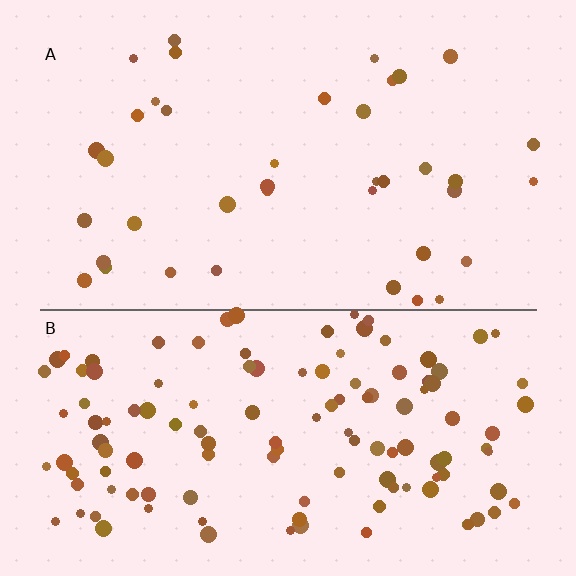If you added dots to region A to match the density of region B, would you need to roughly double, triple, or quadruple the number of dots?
Approximately triple.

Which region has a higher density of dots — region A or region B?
B (the bottom).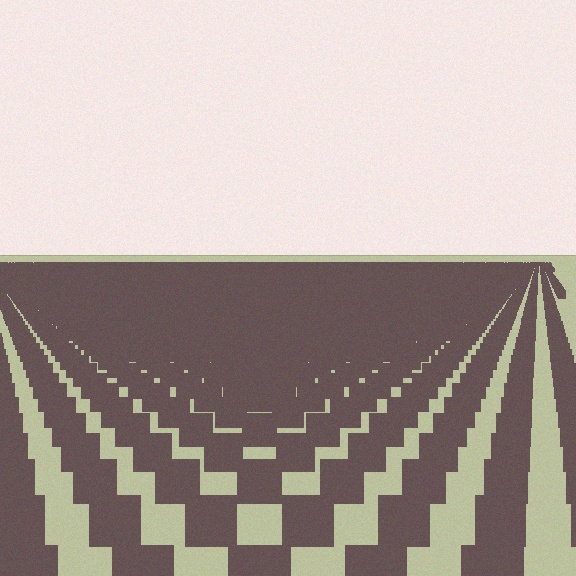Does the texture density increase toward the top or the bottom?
Density increases toward the top.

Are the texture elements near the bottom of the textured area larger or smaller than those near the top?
Larger. Near the bottom, elements are closer to the viewer and appear at a bigger on-screen size.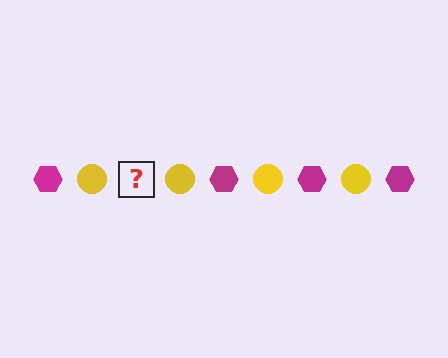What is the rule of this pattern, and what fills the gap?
The rule is that the pattern alternates between magenta hexagon and yellow circle. The gap should be filled with a magenta hexagon.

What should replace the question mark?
The question mark should be replaced with a magenta hexagon.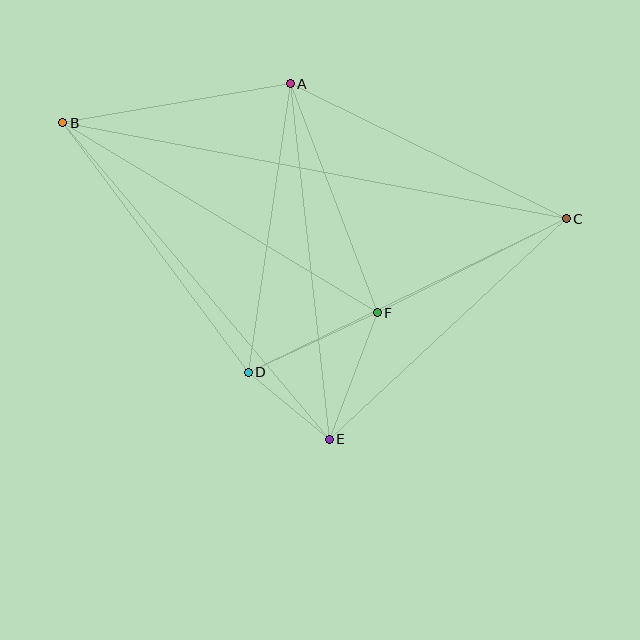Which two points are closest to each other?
Points D and E are closest to each other.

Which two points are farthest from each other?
Points B and C are farthest from each other.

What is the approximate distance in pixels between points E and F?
The distance between E and F is approximately 135 pixels.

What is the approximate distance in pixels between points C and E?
The distance between C and E is approximately 324 pixels.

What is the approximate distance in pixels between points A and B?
The distance between A and B is approximately 231 pixels.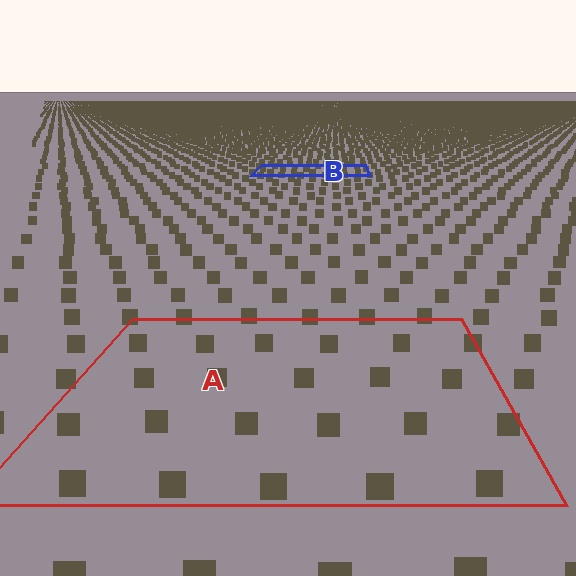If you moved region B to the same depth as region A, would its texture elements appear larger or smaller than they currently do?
They would appear larger. At a closer depth, the same texture elements are projected at a bigger on-screen size.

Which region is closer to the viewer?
Region A is closer. The texture elements there are larger and more spread out.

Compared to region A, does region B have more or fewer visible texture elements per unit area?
Region B has more texture elements per unit area — they are packed more densely because it is farther away.